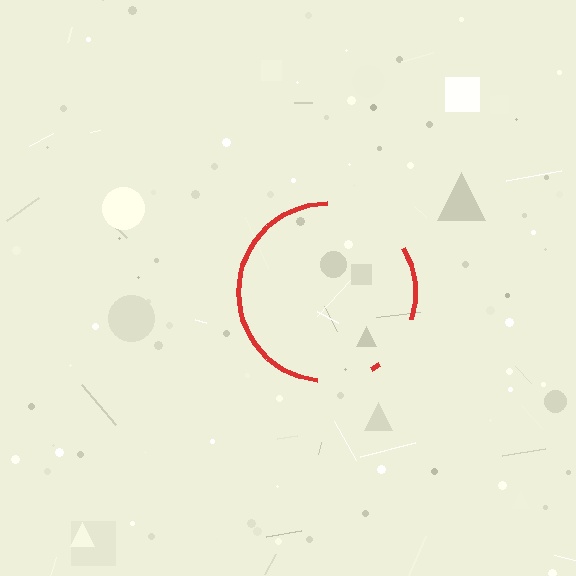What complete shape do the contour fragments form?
The contour fragments form a circle.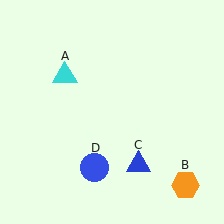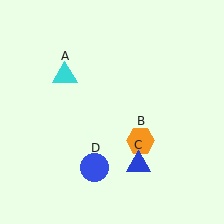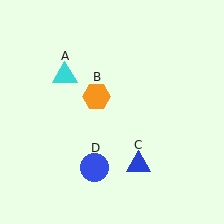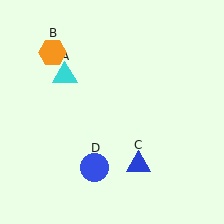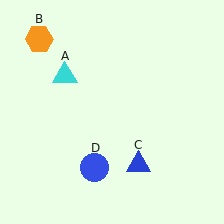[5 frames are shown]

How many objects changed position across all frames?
1 object changed position: orange hexagon (object B).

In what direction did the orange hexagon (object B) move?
The orange hexagon (object B) moved up and to the left.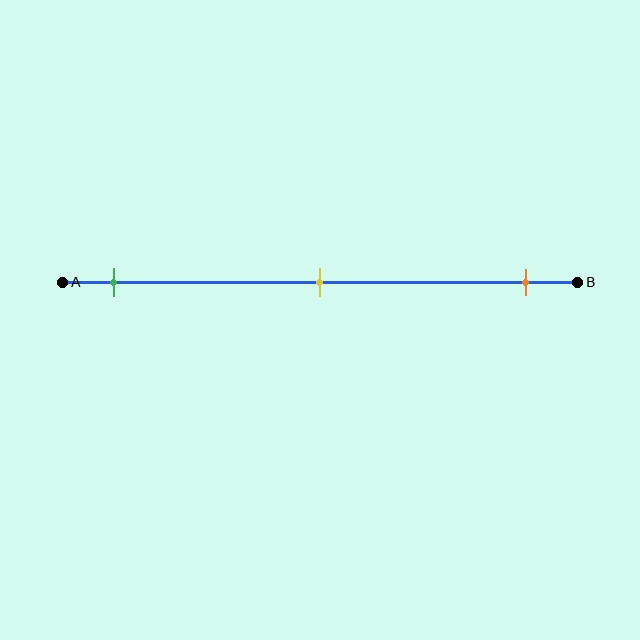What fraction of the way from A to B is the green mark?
The green mark is approximately 10% (0.1) of the way from A to B.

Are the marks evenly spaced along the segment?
Yes, the marks are approximately evenly spaced.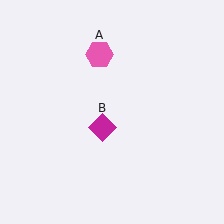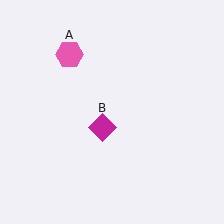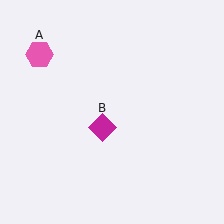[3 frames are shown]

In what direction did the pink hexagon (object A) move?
The pink hexagon (object A) moved left.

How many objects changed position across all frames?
1 object changed position: pink hexagon (object A).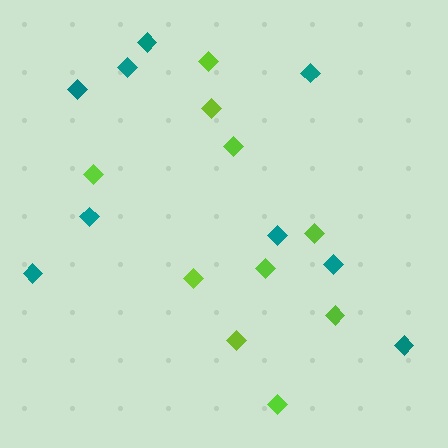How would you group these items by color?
There are 2 groups: one group of lime diamonds (10) and one group of teal diamonds (9).